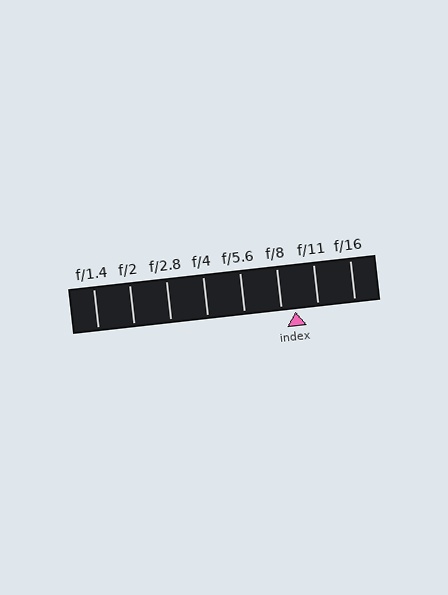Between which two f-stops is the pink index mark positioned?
The index mark is between f/8 and f/11.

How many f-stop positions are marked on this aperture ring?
There are 8 f-stop positions marked.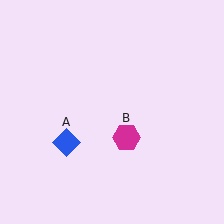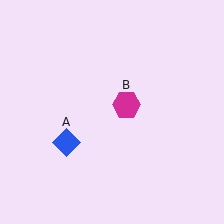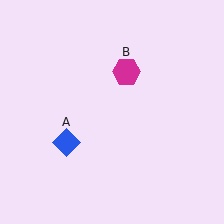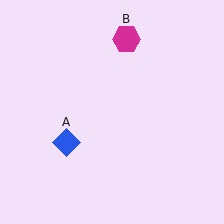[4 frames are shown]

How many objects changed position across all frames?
1 object changed position: magenta hexagon (object B).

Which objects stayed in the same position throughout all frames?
Blue diamond (object A) remained stationary.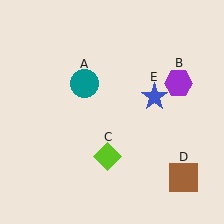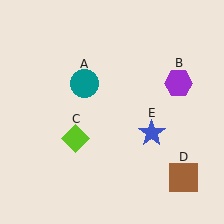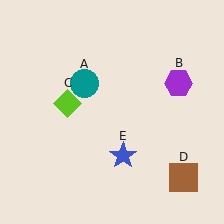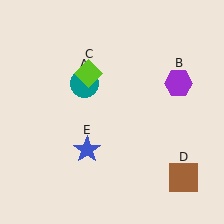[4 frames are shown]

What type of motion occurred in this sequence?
The lime diamond (object C), blue star (object E) rotated clockwise around the center of the scene.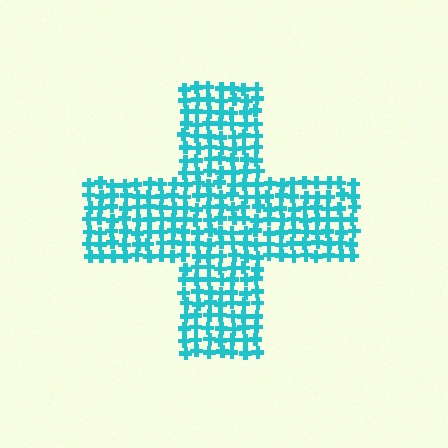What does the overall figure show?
The overall figure shows a cross.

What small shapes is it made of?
It is made of small crosses.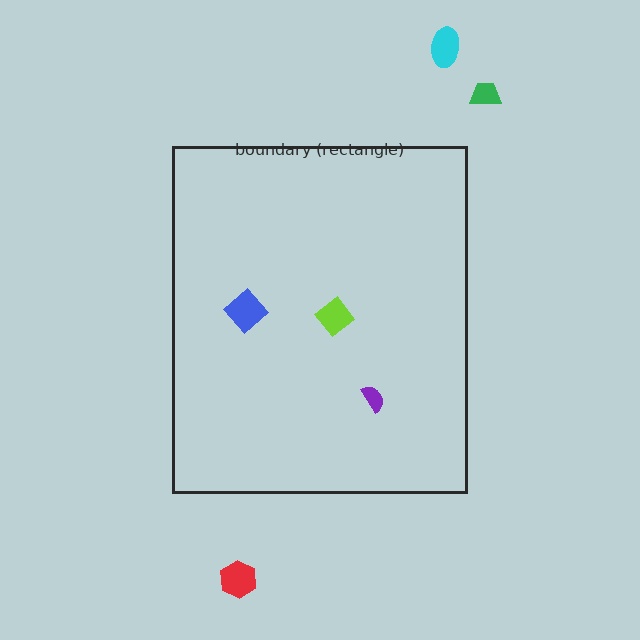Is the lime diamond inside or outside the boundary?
Inside.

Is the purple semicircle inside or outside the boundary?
Inside.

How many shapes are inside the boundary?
3 inside, 3 outside.